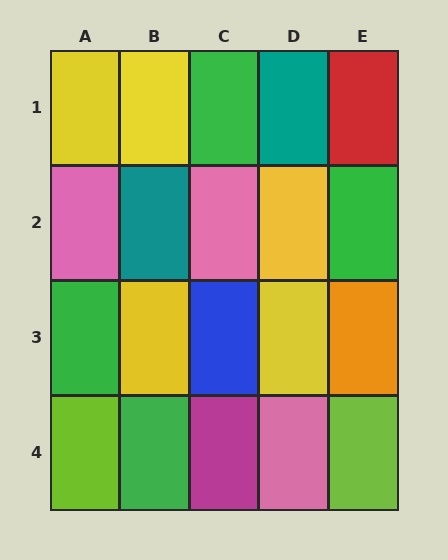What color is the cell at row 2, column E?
Green.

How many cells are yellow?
5 cells are yellow.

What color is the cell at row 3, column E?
Orange.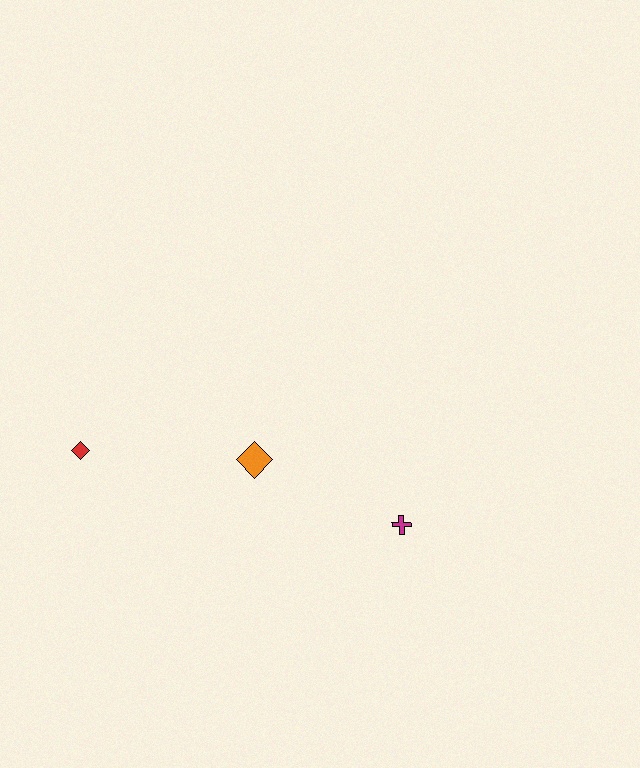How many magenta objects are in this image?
There is 1 magenta object.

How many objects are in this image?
There are 3 objects.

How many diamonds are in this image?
There are 2 diamonds.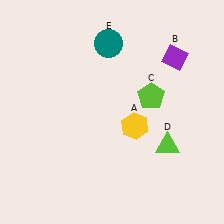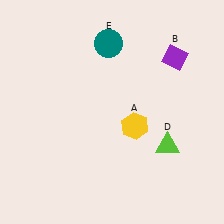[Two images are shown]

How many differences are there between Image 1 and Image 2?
There is 1 difference between the two images.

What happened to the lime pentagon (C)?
The lime pentagon (C) was removed in Image 2. It was in the top-right area of Image 1.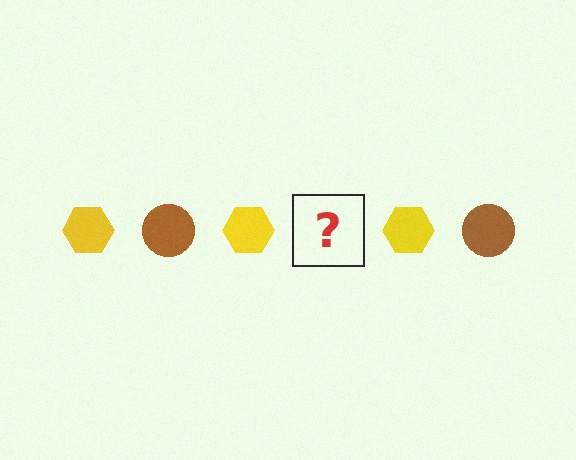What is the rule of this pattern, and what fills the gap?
The rule is that the pattern alternates between yellow hexagon and brown circle. The gap should be filled with a brown circle.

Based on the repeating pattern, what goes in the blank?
The blank should be a brown circle.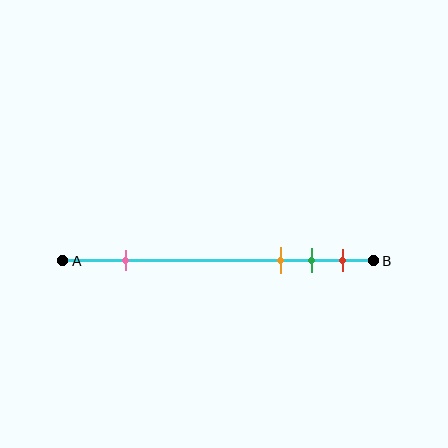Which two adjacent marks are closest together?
The green and red marks are the closest adjacent pair.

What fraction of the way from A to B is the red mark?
The red mark is approximately 90% (0.9) of the way from A to B.